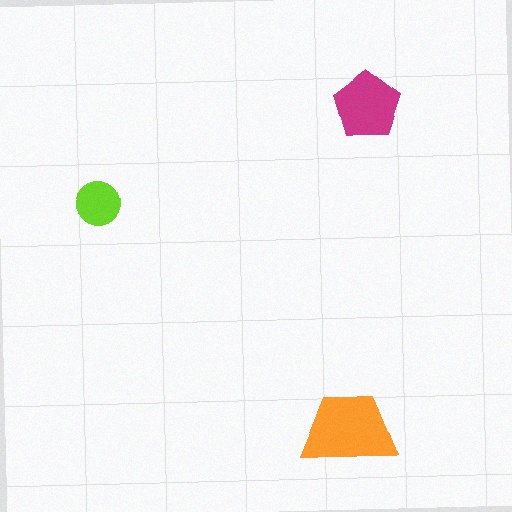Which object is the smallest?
The lime circle.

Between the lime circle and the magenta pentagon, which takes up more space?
The magenta pentagon.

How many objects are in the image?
There are 3 objects in the image.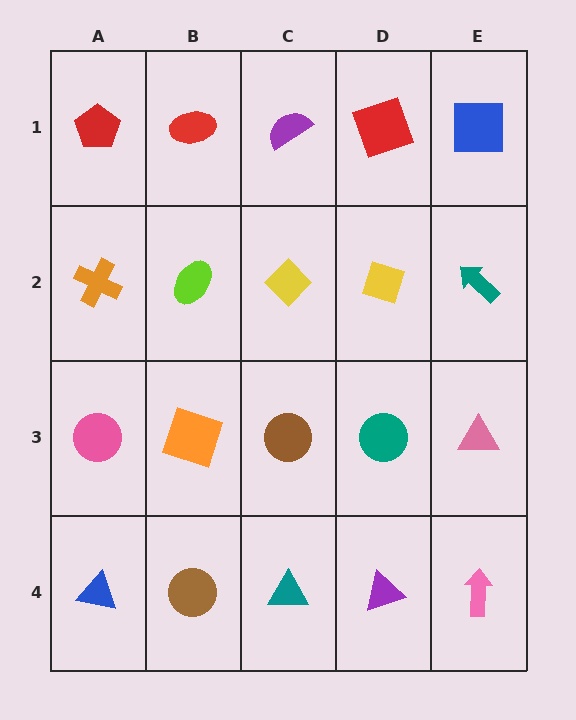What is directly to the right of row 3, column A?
An orange square.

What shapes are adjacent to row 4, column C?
A brown circle (row 3, column C), a brown circle (row 4, column B), a purple triangle (row 4, column D).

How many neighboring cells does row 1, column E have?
2.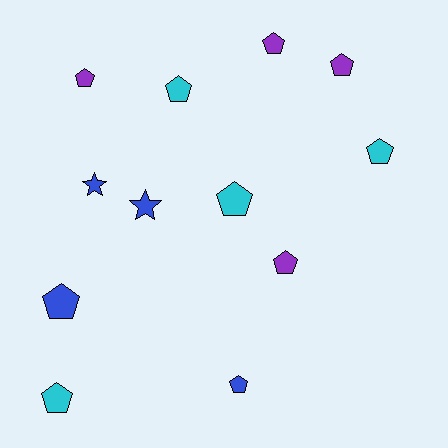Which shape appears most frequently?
Pentagon, with 10 objects.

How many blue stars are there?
There are 2 blue stars.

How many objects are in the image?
There are 12 objects.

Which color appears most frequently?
Purple, with 4 objects.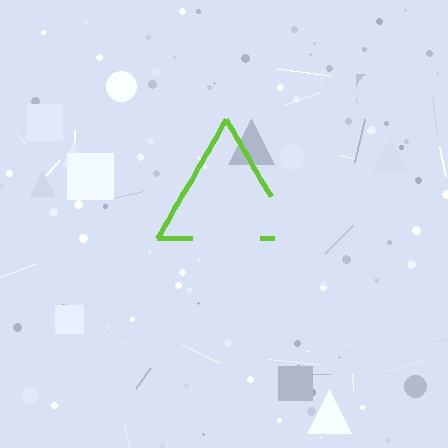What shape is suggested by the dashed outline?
The dashed outline suggests a triangle.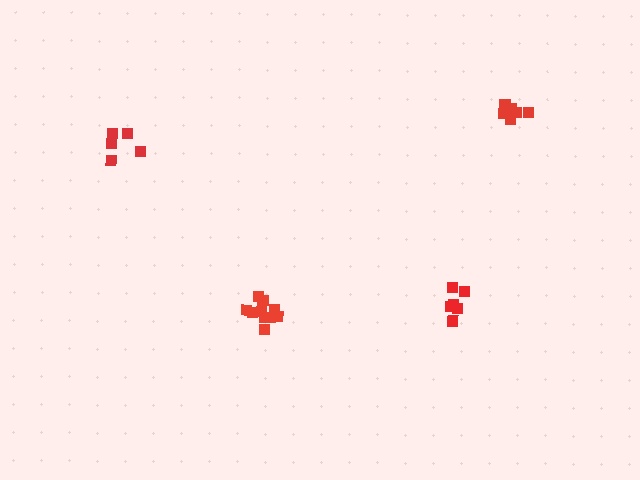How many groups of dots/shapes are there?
There are 4 groups.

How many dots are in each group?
Group 1: 7 dots, Group 2: 5 dots, Group 3: 7 dots, Group 4: 10 dots (29 total).